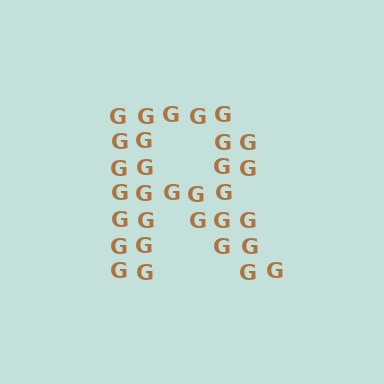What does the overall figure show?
The overall figure shows the letter R.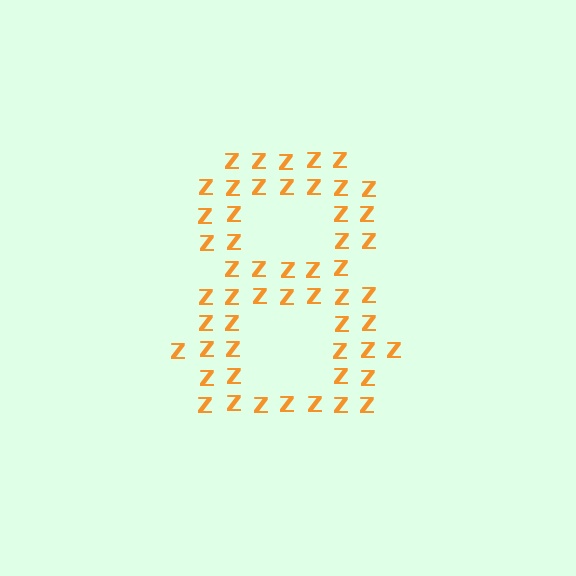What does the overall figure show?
The overall figure shows the digit 8.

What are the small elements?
The small elements are letter Z's.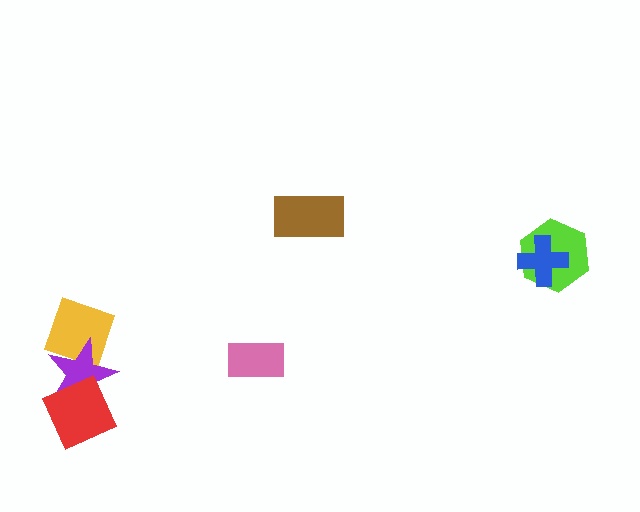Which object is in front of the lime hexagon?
The blue cross is in front of the lime hexagon.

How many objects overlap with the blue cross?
1 object overlaps with the blue cross.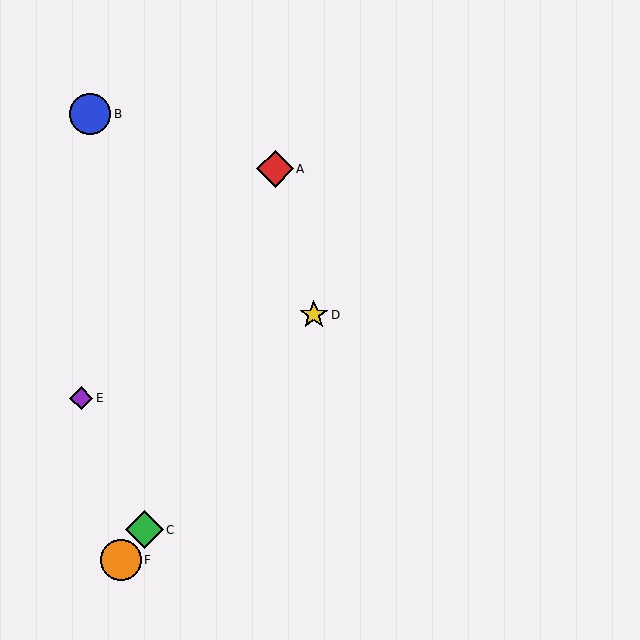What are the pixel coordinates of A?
Object A is at (275, 169).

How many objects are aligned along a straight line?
3 objects (C, D, F) are aligned along a straight line.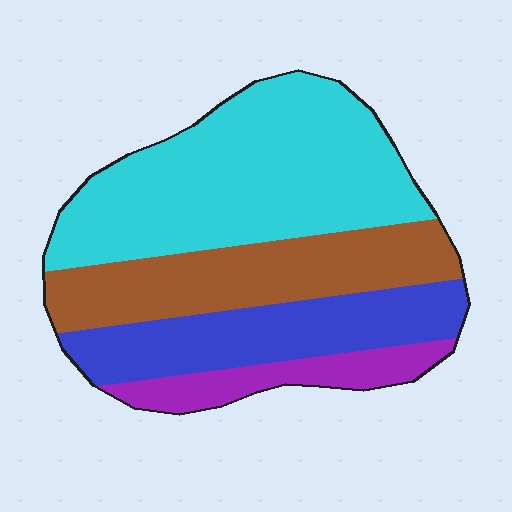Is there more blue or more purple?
Blue.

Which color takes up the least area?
Purple, at roughly 10%.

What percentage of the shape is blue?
Blue takes up about one fifth (1/5) of the shape.